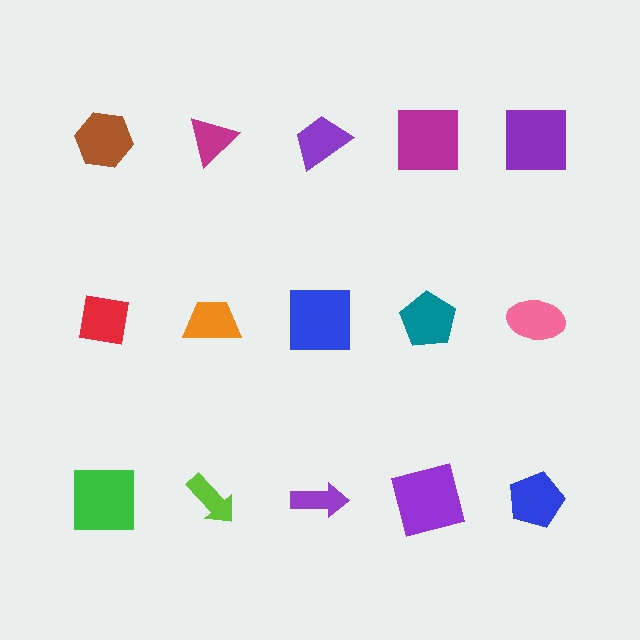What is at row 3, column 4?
A purple square.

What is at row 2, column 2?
An orange trapezoid.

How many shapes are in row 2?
5 shapes.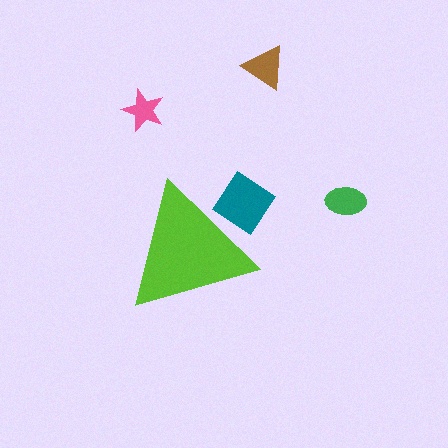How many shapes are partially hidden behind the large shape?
1 shape is partially hidden.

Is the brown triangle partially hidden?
No, the brown triangle is fully visible.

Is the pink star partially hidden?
No, the pink star is fully visible.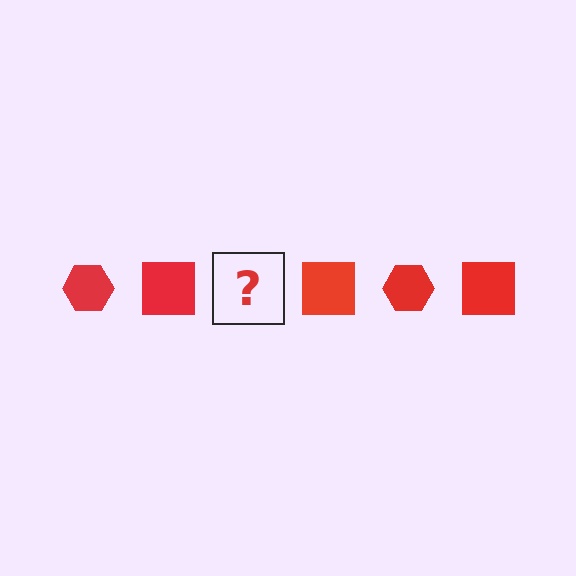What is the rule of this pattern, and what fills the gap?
The rule is that the pattern cycles through hexagon, square shapes in red. The gap should be filled with a red hexagon.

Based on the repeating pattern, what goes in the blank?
The blank should be a red hexagon.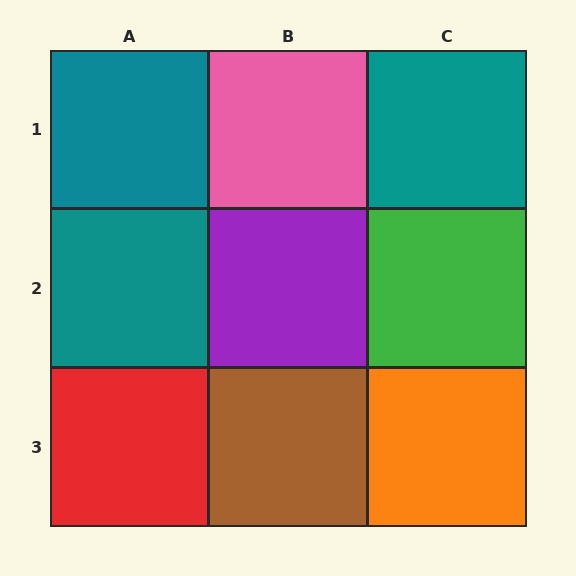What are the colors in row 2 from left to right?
Teal, purple, green.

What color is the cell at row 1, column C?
Teal.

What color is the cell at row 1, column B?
Pink.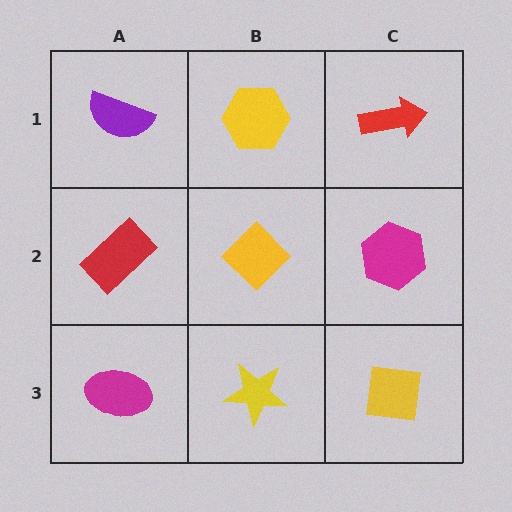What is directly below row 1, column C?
A magenta hexagon.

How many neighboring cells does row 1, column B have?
3.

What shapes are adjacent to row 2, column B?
A yellow hexagon (row 1, column B), a yellow star (row 3, column B), a red rectangle (row 2, column A), a magenta hexagon (row 2, column C).